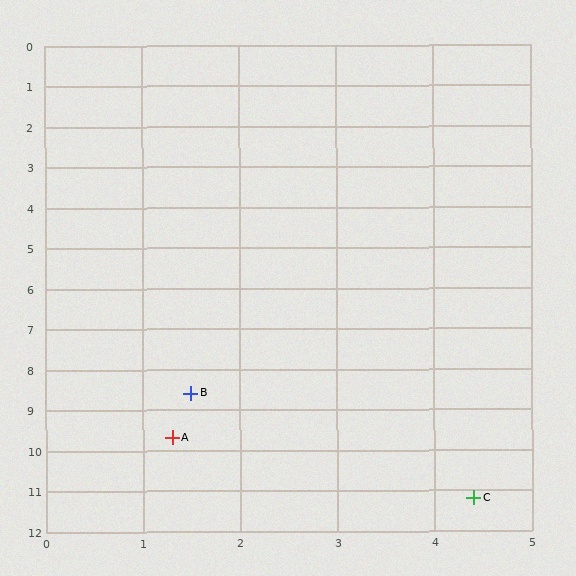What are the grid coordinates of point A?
Point A is at approximately (1.3, 9.7).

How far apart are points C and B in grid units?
Points C and B are about 3.9 grid units apart.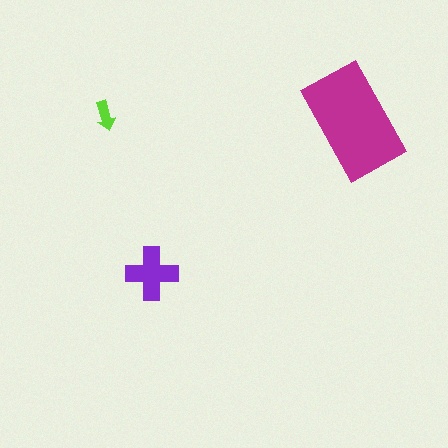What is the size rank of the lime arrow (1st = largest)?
3rd.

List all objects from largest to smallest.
The magenta rectangle, the purple cross, the lime arrow.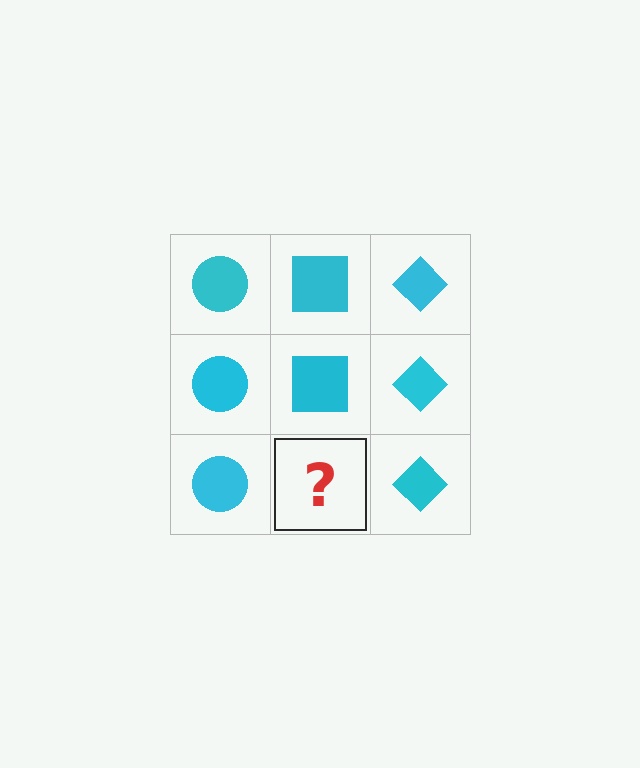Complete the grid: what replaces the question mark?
The question mark should be replaced with a cyan square.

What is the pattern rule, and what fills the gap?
The rule is that each column has a consistent shape. The gap should be filled with a cyan square.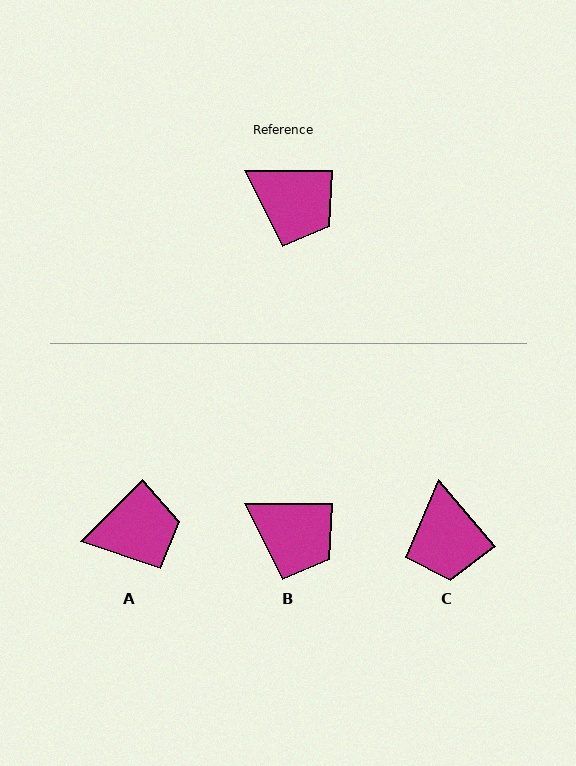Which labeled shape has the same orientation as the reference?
B.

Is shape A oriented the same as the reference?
No, it is off by about 45 degrees.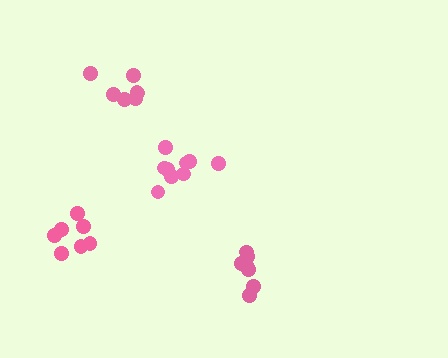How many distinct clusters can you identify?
There are 4 distinct clusters.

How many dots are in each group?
Group 1: 7 dots, Group 2: 7 dots, Group 3: 9 dots, Group 4: 7 dots (30 total).